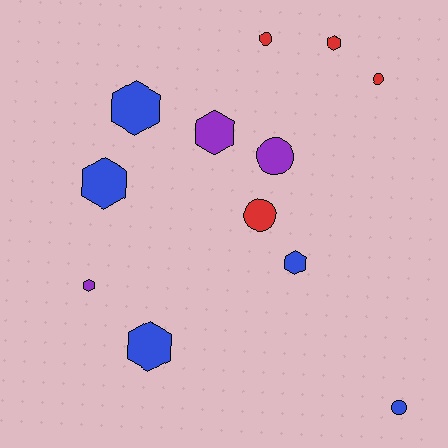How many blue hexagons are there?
There are 4 blue hexagons.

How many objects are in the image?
There are 12 objects.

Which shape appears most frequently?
Hexagon, with 7 objects.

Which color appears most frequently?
Blue, with 5 objects.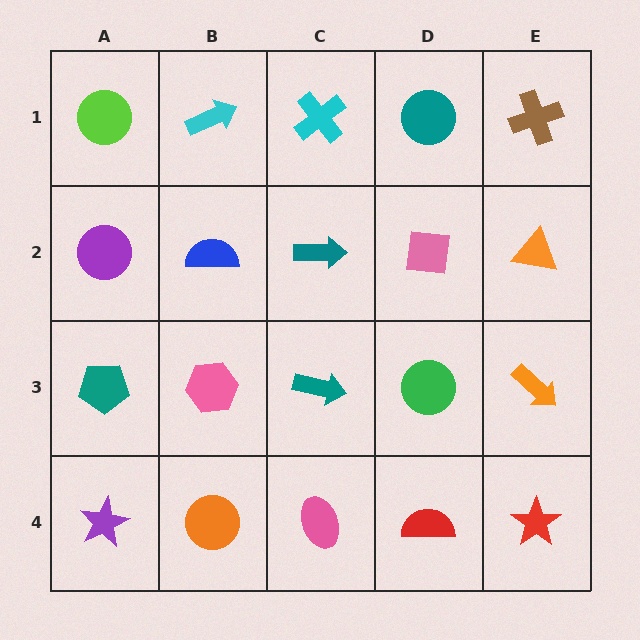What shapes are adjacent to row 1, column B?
A blue semicircle (row 2, column B), a lime circle (row 1, column A), a cyan cross (row 1, column C).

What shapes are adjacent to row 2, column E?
A brown cross (row 1, column E), an orange arrow (row 3, column E), a pink square (row 2, column D).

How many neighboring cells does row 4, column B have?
3.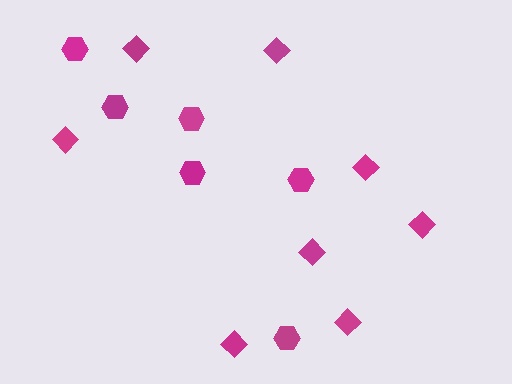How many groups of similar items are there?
There are 2 groups: one group of hexagons (6) and one group of diamonds (8).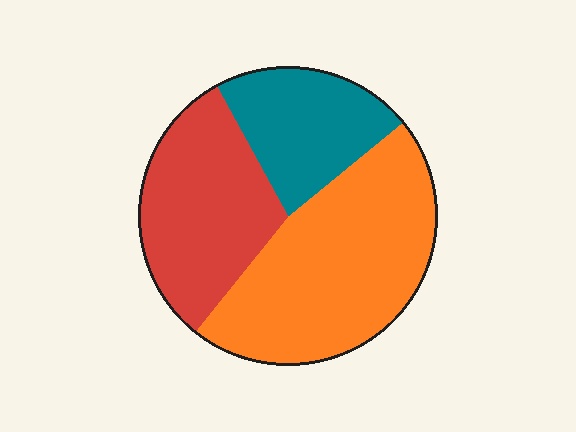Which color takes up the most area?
Orange, at roughly 45%.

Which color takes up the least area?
Teal, at roughly 20%.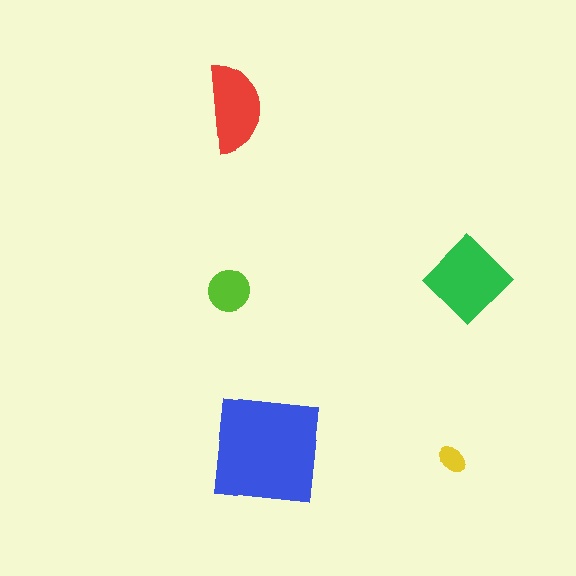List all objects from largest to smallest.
The blue square, the green diamond, the red semicircle, the lime circle, the yellow ellipse.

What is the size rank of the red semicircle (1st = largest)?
3rd.